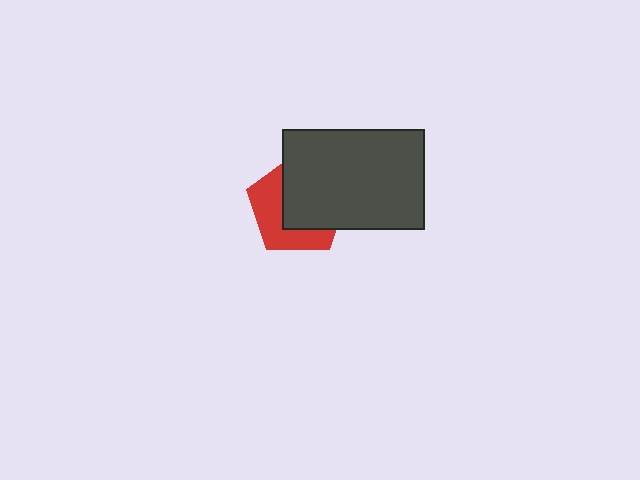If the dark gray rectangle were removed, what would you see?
You would see the complete red pentagon.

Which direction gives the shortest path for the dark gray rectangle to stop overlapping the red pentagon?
Moving toward the upper-right gives the shortest separation.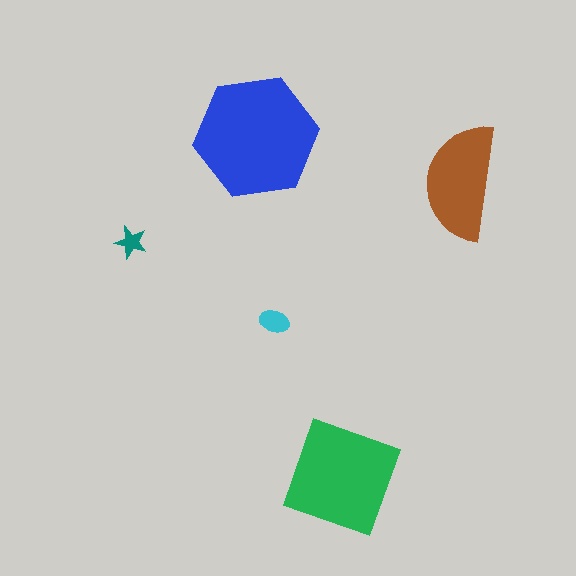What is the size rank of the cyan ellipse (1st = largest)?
4th.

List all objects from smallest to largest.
The teal star, the cyan ellipse, the brown semicircle, the green square, the blue hexagon.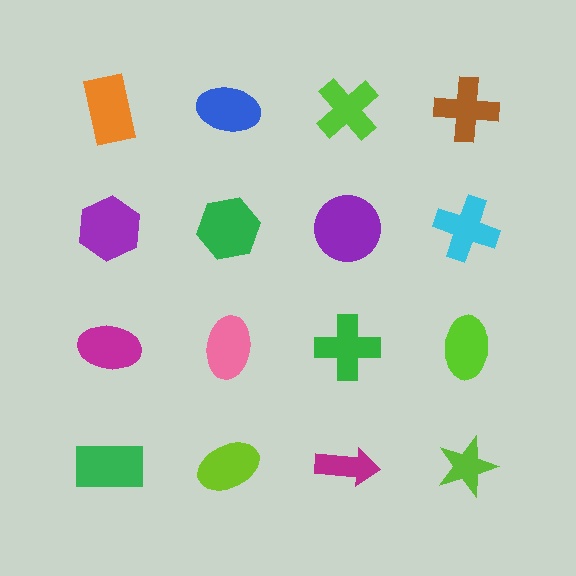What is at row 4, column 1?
A green rectangle.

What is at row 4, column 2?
A lime ellipse.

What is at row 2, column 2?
A green hexagon.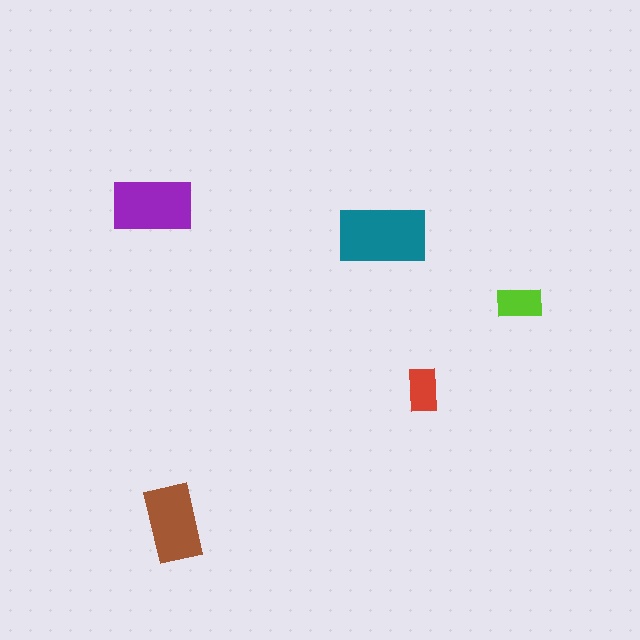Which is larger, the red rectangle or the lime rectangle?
The lime one.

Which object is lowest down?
The brown rectangle is bottommost.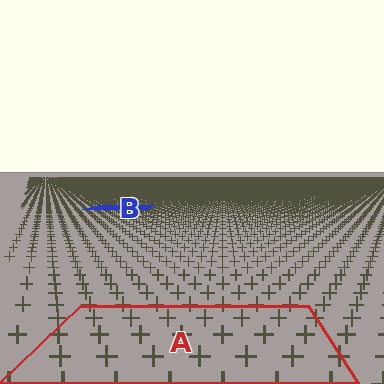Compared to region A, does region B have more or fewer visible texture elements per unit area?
Region B has more texture elements per unit area — they are packed more densely because it is farther away.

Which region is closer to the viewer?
Region A is closer. The texture elements there are larger and more spread out.